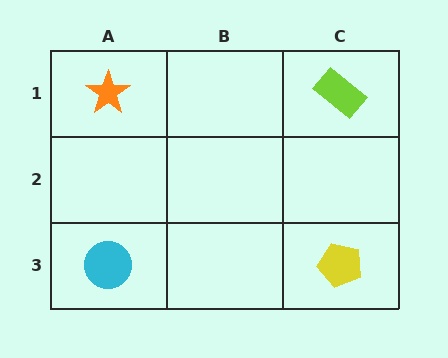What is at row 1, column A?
An orange star.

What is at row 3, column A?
A cyan circle.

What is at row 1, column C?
A lime rectangle.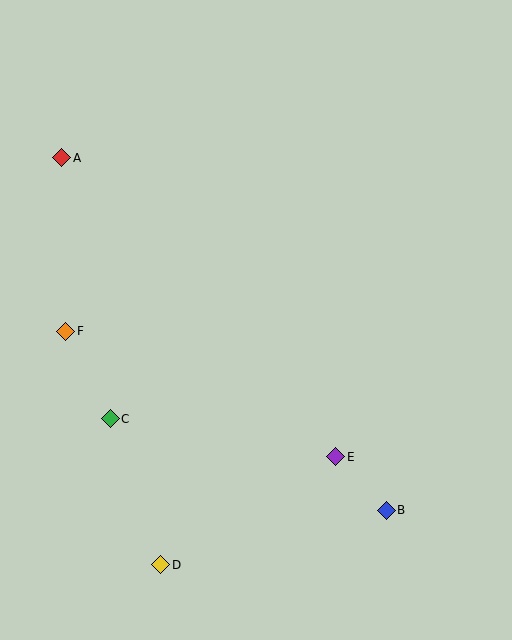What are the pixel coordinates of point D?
Point D is at (160, 565).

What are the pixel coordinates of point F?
Point F is at (66, 331).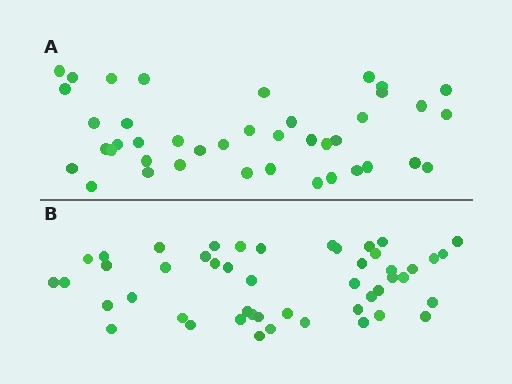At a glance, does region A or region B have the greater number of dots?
Region B (the bottom region) has more dots.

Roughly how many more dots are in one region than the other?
Region B has roughly 8 or so more dots than region A.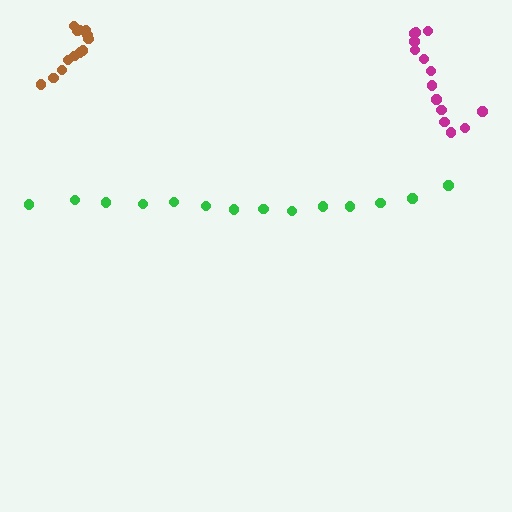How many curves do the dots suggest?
There are 3 distinct paths.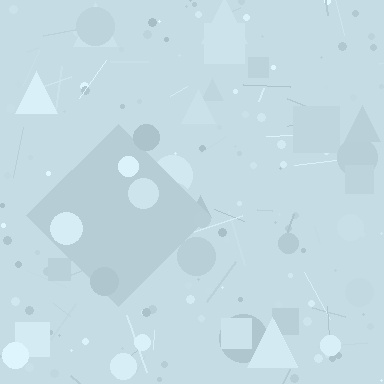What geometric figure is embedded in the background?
A diamond is embedded in the background.